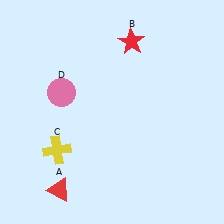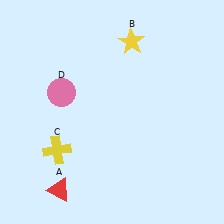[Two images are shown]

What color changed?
The star (B) changed from red in Image 1 to yellow in Image 2.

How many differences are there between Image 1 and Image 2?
There is 1 difference between the two images.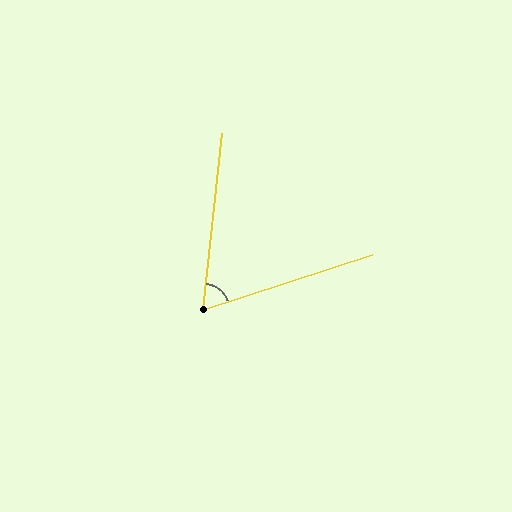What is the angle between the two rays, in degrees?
Approximately 66 degrees.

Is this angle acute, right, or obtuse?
It is acute.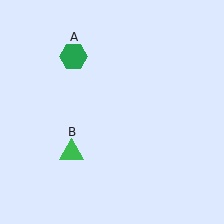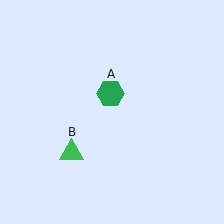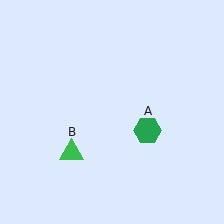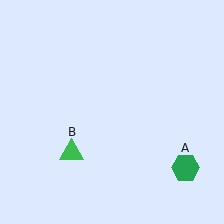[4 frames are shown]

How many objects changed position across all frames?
1 object changed position: green hexagon (object A).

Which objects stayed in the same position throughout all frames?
Green triangle (object B) remained stationary.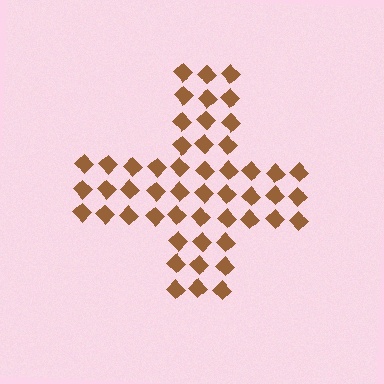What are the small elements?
The small elements are diamonds.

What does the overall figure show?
The overall figure shows a cross.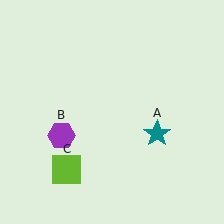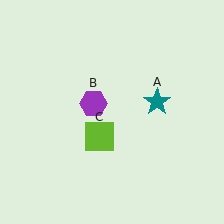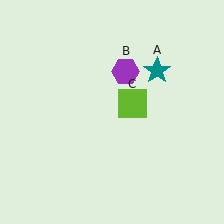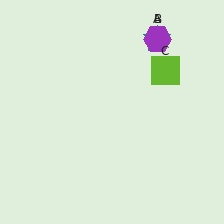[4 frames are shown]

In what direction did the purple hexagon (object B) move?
The purple hexagon (object B) moved up and to the right.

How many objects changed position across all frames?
3 objects changed position: teal star (object A), purple hexagon (object B), lime square (object C).